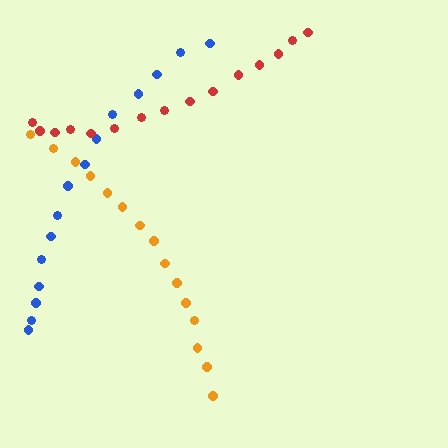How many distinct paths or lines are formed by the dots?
There are 3 distinct paths.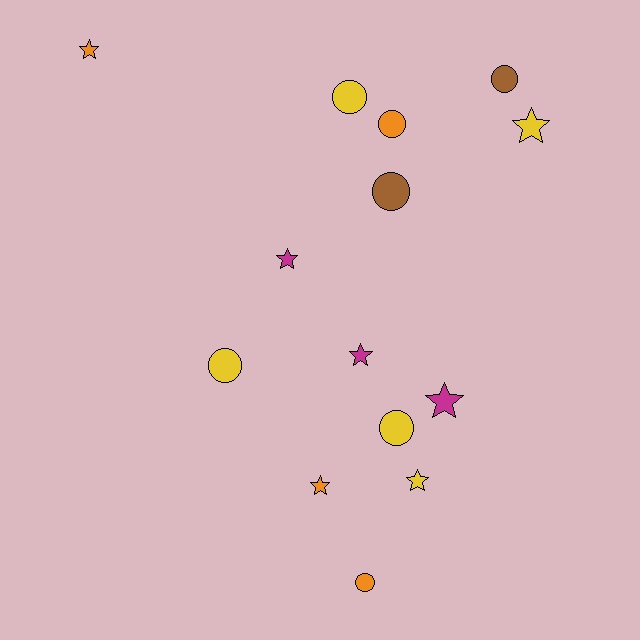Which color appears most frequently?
Yellow, with 5 objects.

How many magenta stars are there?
There are 3 magenta stars.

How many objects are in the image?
There are 14 objects.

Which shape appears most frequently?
Star, with 7 objects.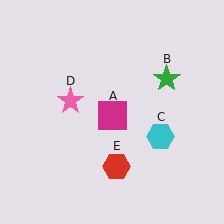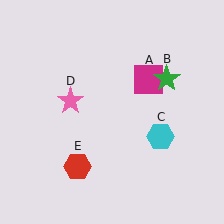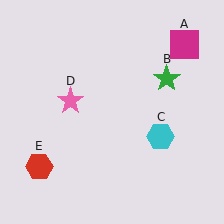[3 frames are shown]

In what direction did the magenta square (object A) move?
The magenta square (object A) moved up and to the right.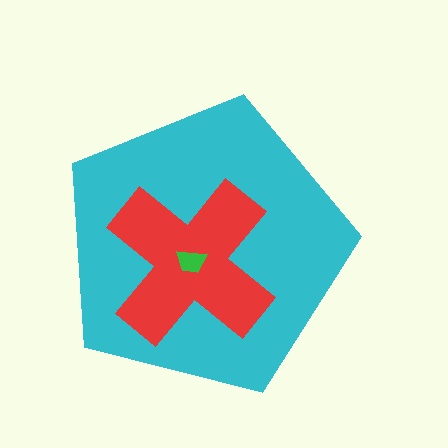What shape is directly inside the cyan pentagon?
The red cross.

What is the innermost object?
The green trapezoid.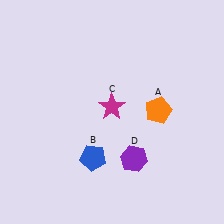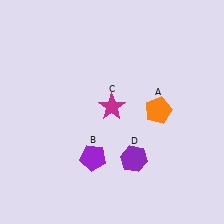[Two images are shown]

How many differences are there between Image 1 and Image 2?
There is 1 difference between the two images.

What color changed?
The pentagon (B) changed from blue in Image 1 to purple in Image 2.